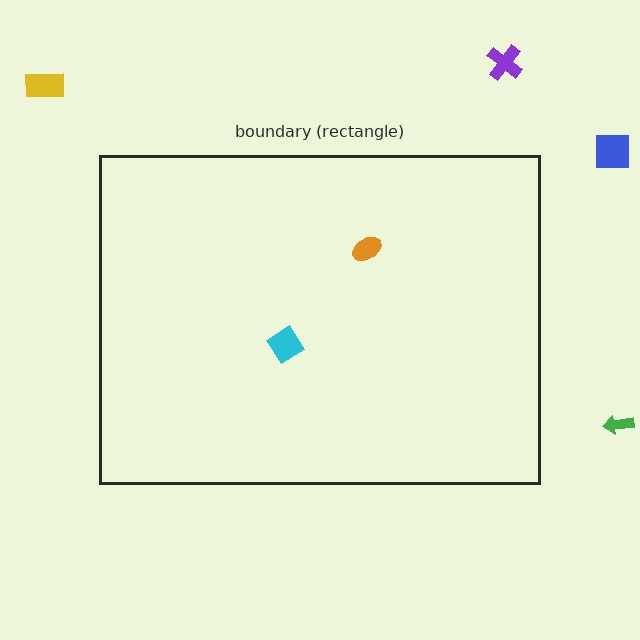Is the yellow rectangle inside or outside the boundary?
Outside.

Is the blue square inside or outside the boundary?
Outside.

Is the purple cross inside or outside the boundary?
Outside.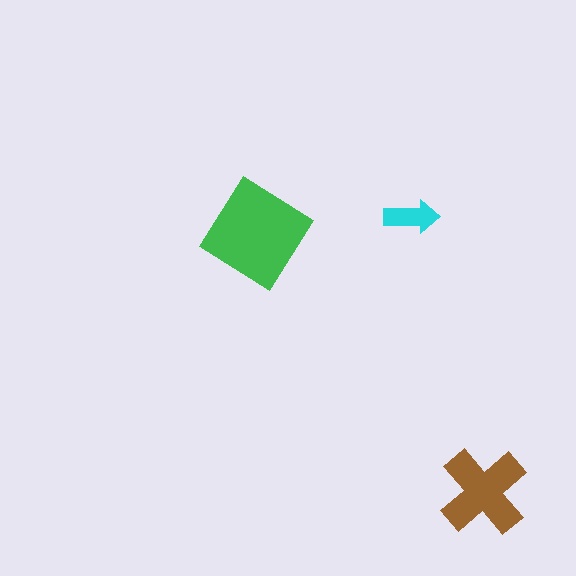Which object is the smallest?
The cyan arrow.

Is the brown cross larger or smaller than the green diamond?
Smaller.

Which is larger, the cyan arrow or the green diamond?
The green diamond.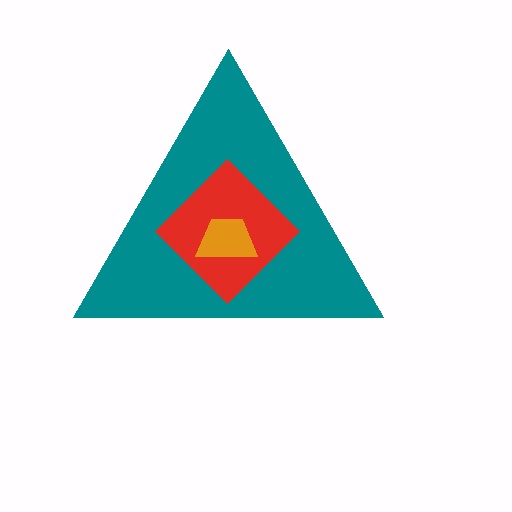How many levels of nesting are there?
3.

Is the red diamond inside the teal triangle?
Yes.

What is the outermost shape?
The teal triangle.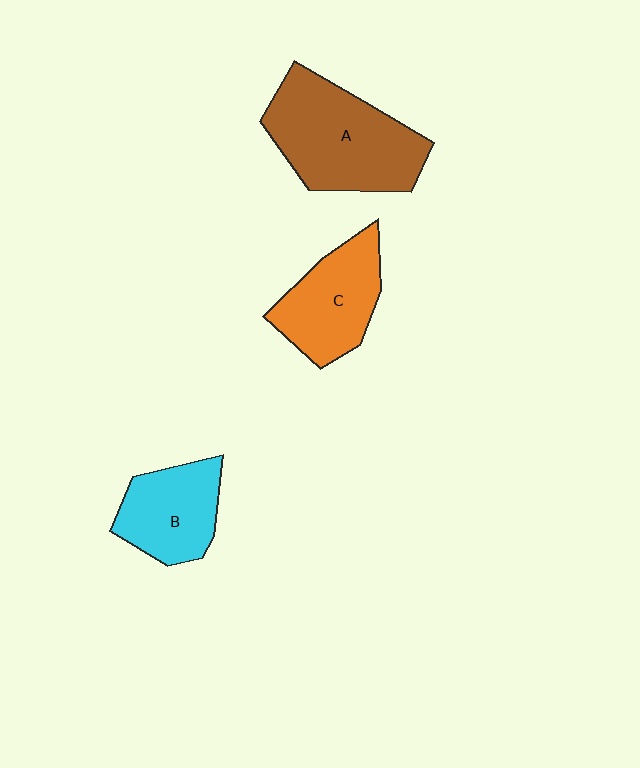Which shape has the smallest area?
Shape B (cyan).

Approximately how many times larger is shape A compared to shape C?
Approximately 1.5 times.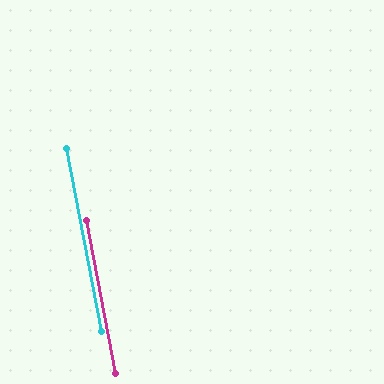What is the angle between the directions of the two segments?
Approximately 0 degrees.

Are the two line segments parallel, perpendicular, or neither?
Parallel — their directions differ by only 0.1°.